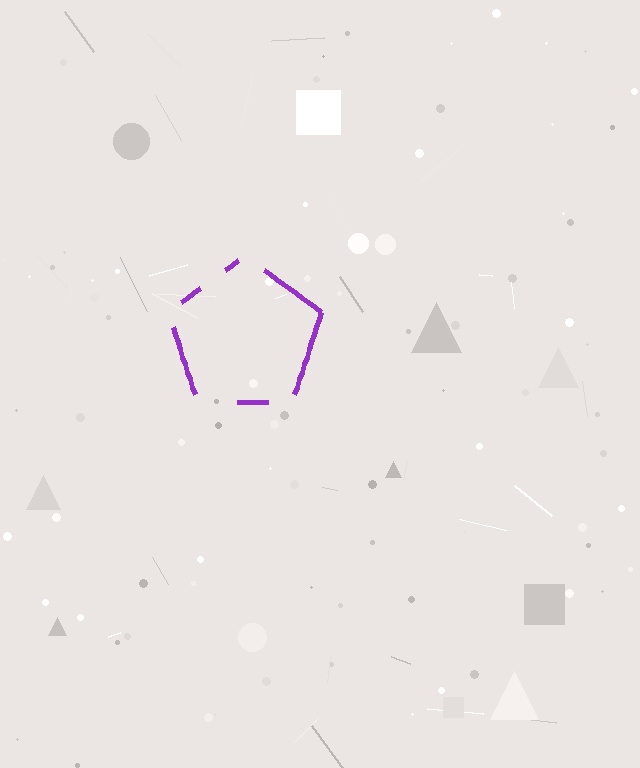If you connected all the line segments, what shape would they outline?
They would outline a pentagon.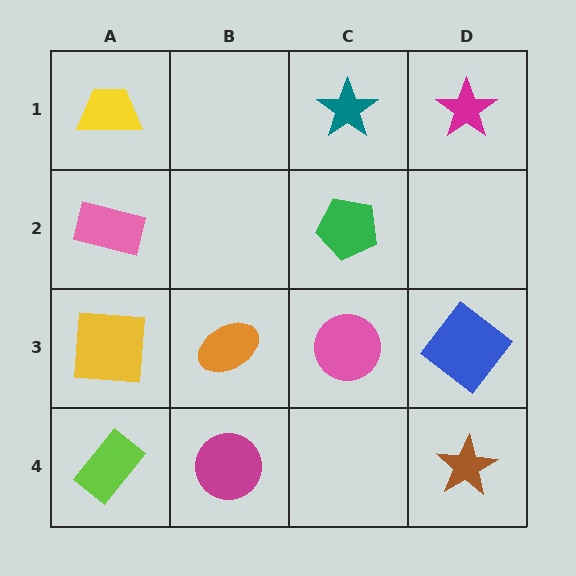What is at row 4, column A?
A lime rectangle.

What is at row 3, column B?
An orange ellipse.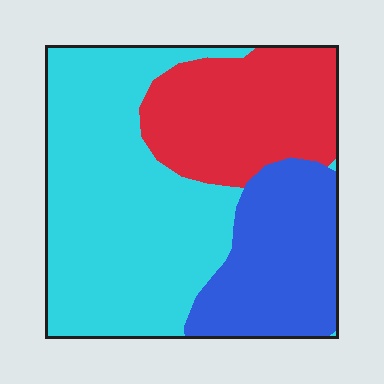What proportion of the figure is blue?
Blue takes up about one quarter (1/4) of the figure.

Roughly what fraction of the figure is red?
Red covers 26% of the figure.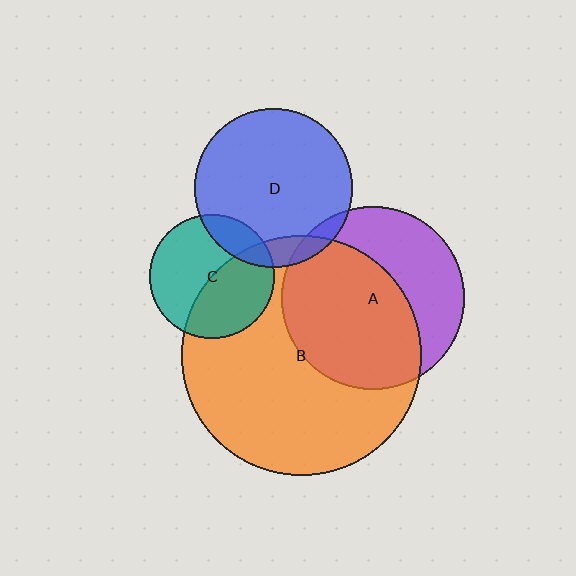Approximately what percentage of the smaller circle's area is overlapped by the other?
Approximately 5%.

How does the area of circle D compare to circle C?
Approximately 1.6 times.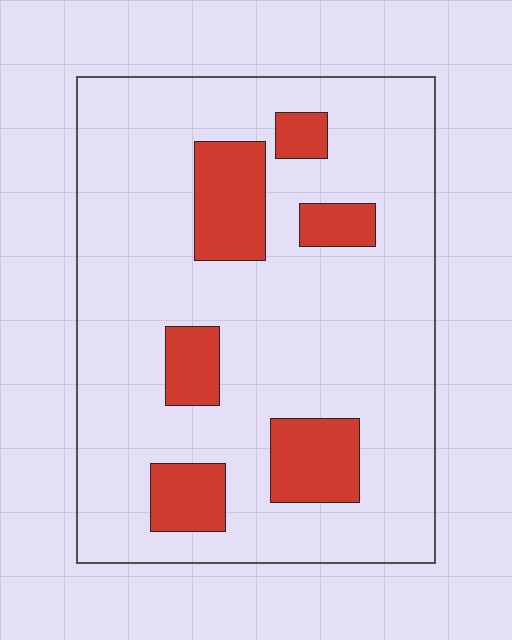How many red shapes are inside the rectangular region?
6.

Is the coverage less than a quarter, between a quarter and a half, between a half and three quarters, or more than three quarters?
Less than a quarter.